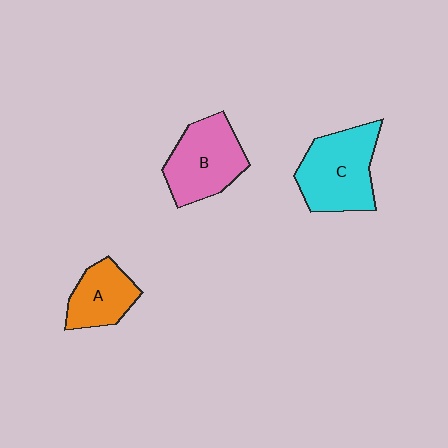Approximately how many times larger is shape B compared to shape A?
Approximately 1.4 times.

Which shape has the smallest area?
Shape A (orange).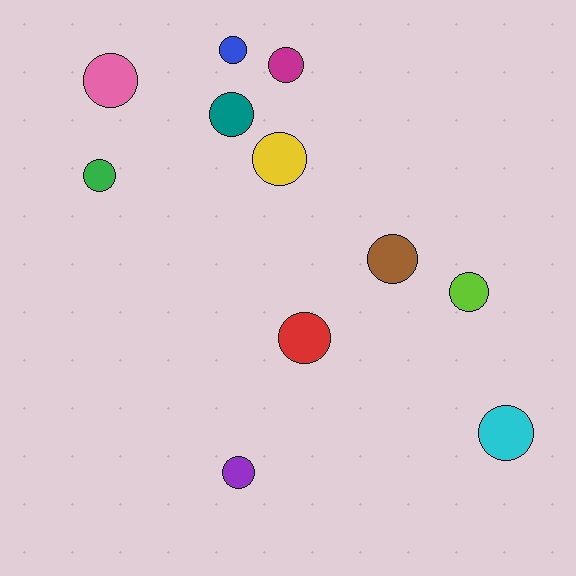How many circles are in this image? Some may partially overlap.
There are 11 circles.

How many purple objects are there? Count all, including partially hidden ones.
There is 1 purple object.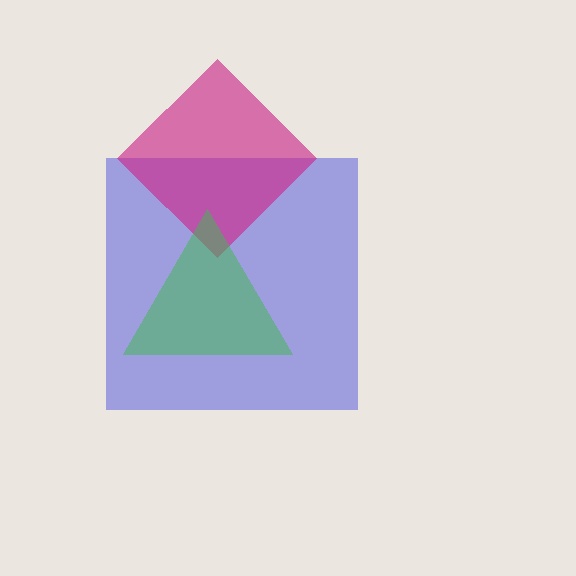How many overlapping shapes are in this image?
There are 3 overlapping shapes in the image.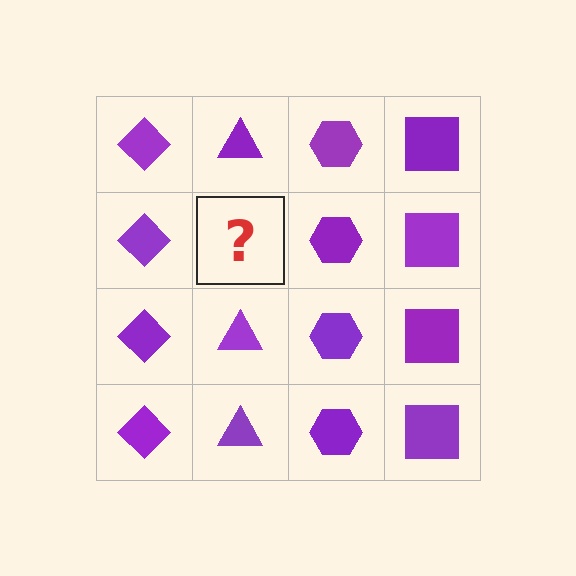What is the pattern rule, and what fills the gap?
The rule is that each column has a consistent shape. The gap should be filled with a purple triangle.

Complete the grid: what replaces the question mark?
The question mark should be replaced with a purple triangle.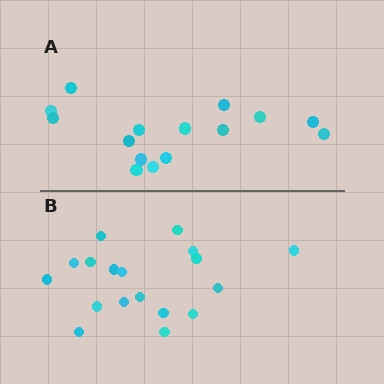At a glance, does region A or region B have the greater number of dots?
Region B (the bottom region) has more dots.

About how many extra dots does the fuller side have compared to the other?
Region B has just a few more — roughly 2 or 3 more dots than region A.